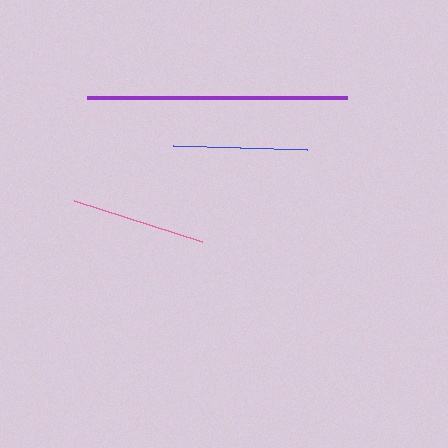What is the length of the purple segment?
The purple segment is approximately 260 pixels long.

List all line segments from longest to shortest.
From longest to shortest: purple, blue, pink.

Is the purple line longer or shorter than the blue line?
The purple line is longer than the blue line.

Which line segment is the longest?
The purple line is the longest at approximately 260 pixels.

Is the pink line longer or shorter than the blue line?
The blue line is longer than the pink line.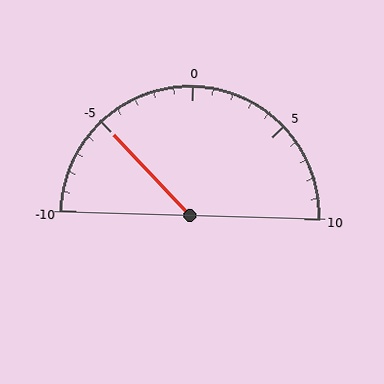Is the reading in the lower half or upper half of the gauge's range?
The reading is in the lower half of the range (-10 to 10).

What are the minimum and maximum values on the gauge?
The gauge ranges from -10 to 10.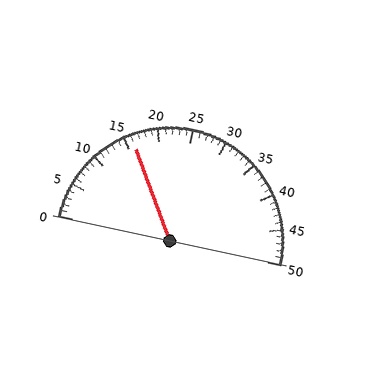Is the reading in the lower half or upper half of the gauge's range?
The reading is in the lower half of the range (0 to 50).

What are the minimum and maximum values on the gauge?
The gauge ranges from 0 to 50.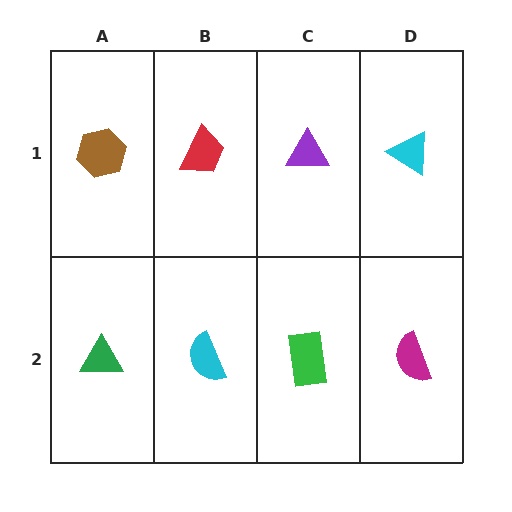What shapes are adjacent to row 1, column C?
A green rectangle (row 2, column C), a red trapezoid (row 1, column B), a cyan triangle (row 1, column D).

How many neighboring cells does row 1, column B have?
3.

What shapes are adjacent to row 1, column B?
A cyan semicircle (row 2, column B), a brown hexagon (row 1, column A), a purple triangle (row 1, column C).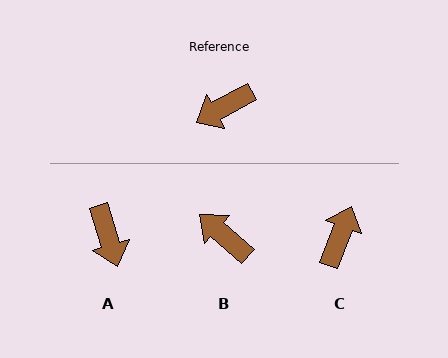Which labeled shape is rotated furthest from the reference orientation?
C, about 140 degrees away.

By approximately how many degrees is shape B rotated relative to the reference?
Approximately 70 degrees clockwise.